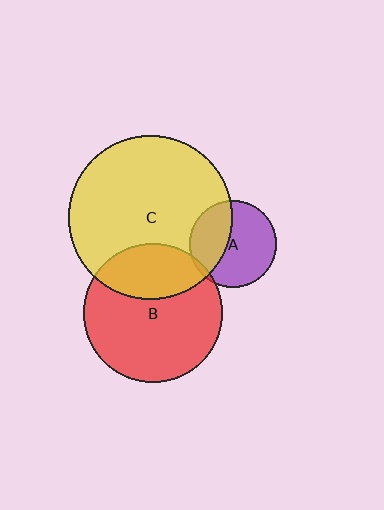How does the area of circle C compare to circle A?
Approximately 3.6 times.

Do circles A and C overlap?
Yes.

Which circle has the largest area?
Circle C (yellow).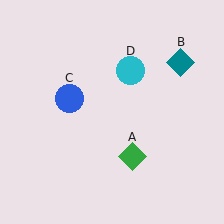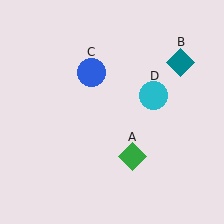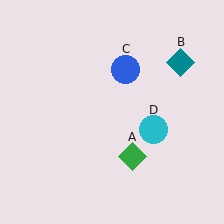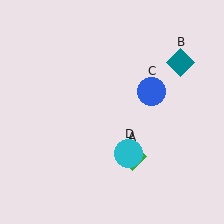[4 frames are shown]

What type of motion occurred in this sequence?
The blue circle (object C), cyan circle (object D) rotated clockwise around the center of the scene.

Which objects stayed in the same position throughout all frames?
Green diamond (object A) and teal diamond (object B) remained stationary.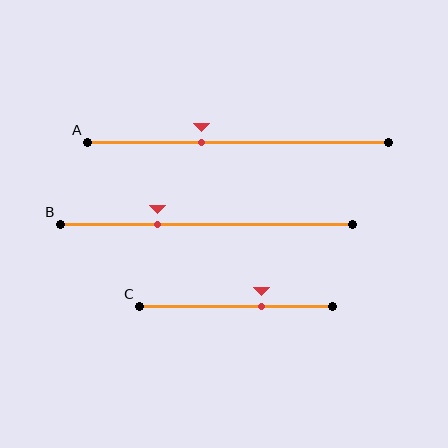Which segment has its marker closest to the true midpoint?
Segment A has its marker closest to the true midpoint.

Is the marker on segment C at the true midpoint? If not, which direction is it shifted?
No, the marker on segment C is shifted to the right by about 13% of the segment length.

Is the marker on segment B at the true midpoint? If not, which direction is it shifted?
No, the marker on segment B is shifted to the left by about 17% of the segment length.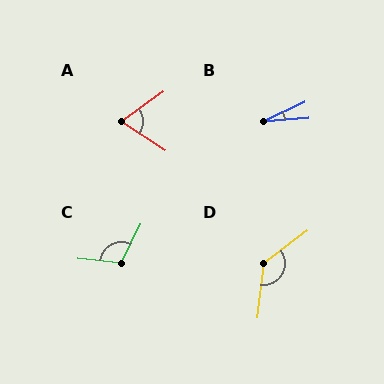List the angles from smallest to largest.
B (21°), A (69°), C (110°), D (134°).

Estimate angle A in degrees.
Approximately 69 degrees.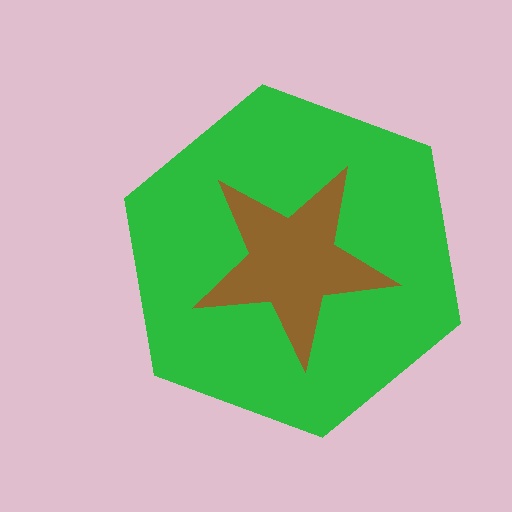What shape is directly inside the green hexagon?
The brown star.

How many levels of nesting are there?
2.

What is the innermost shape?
The brown star.